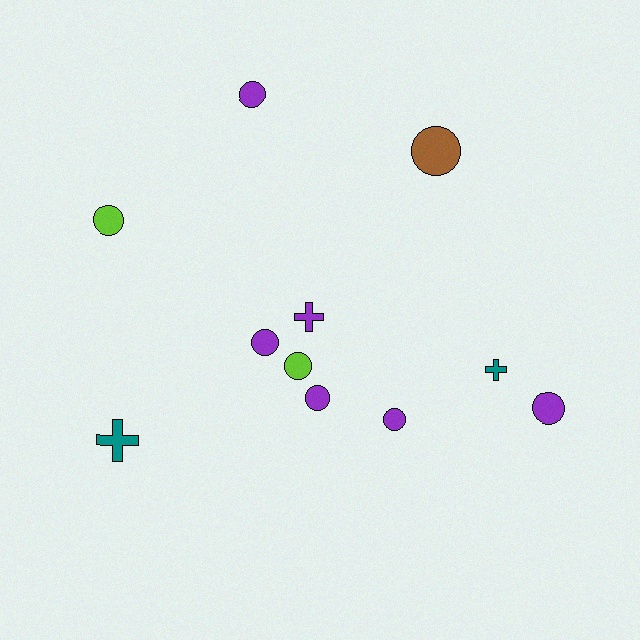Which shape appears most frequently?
Circle, with 8 objects.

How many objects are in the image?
There are 11 objects.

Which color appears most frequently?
Purple, with 6 objects.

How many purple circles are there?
There are 5 purple circles.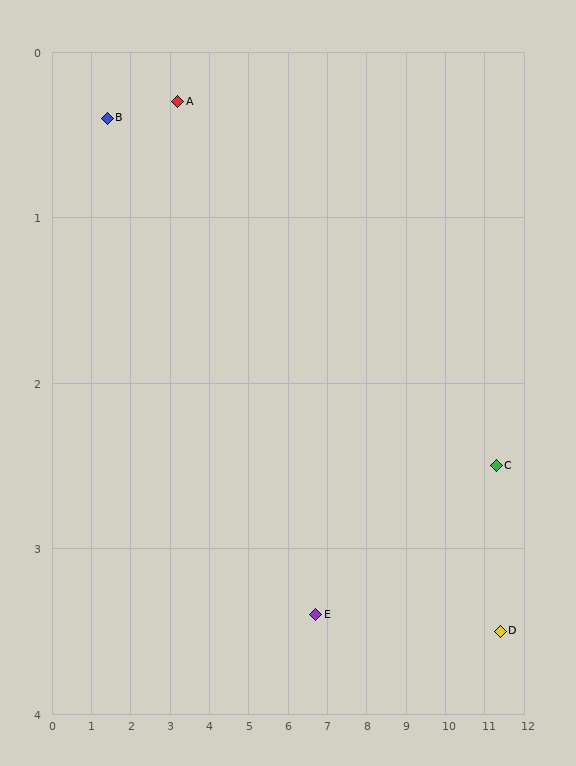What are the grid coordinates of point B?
Point B is at approximately (1.4, 0.4).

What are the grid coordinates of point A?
Point A is at approximately (3.2, 0.3).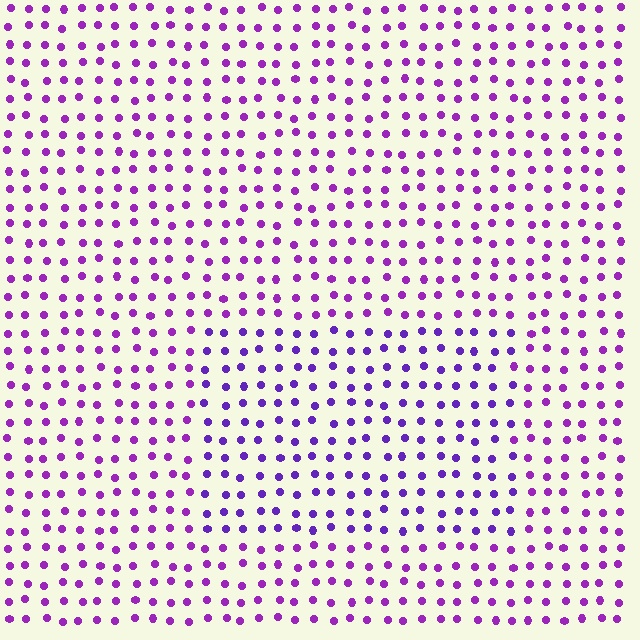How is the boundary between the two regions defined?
The boundary is defined purely by a slight shift in hue (about 23 degrees). Spacing, size, and orientation are identical on both sides.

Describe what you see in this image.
The image is filled with small purple elements in a uniform arrangement. A rectangle-shaped region is visible where the elements are tinted to a slightly different hue, forming a subtle color boundary.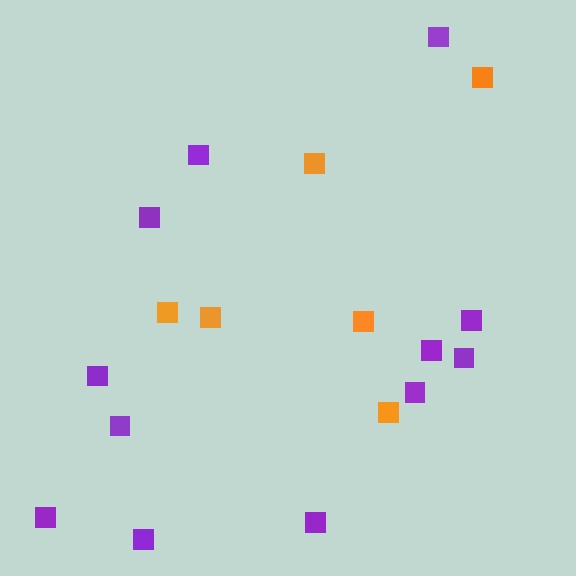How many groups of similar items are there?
There are 2 groups: one group of orange squares (6) and one group of purple squares (12).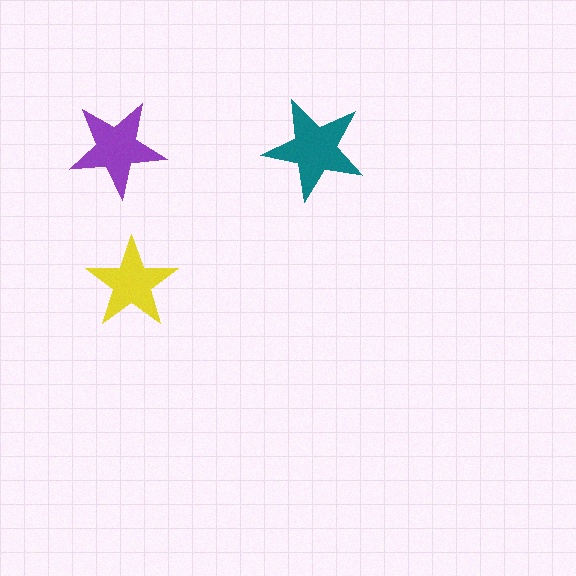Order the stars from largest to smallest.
the teal one, the purple one, the yellow one.